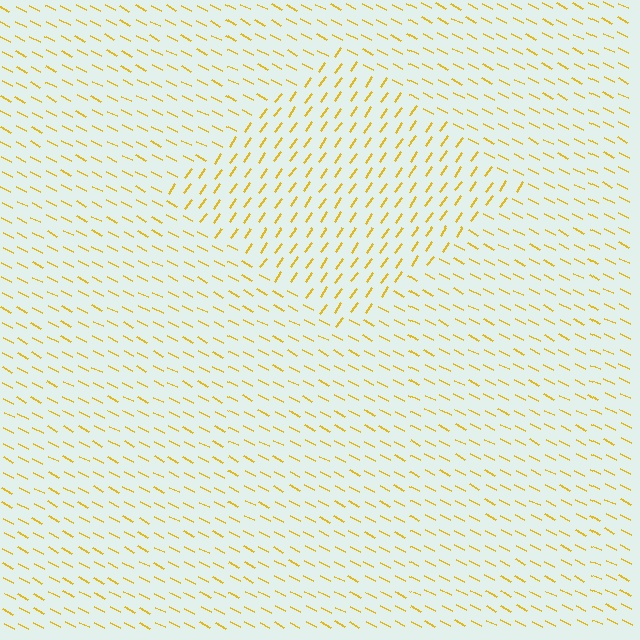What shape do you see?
I see a diamond.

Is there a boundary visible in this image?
Yes, there is a texture boundary formed by a change in line orientation.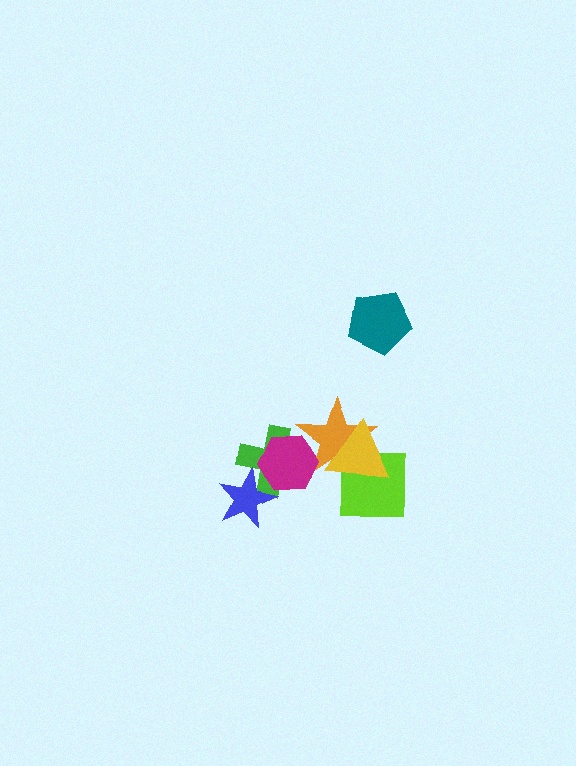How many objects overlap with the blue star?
2 objects overlap with the blue star.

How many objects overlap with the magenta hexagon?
3 objects overlap with the magenta hexagon.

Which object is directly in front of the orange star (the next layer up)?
The lime square is directly in front of the orange star.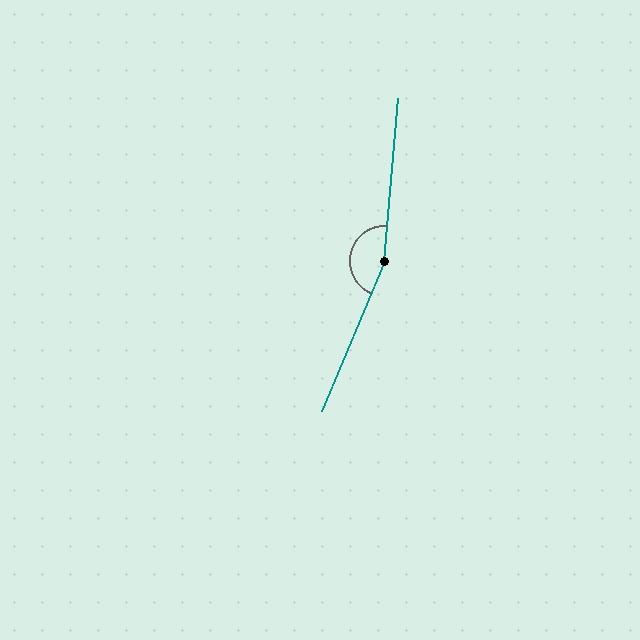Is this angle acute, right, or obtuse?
It is obtuse.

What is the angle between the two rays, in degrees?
Approximately 162 degrees.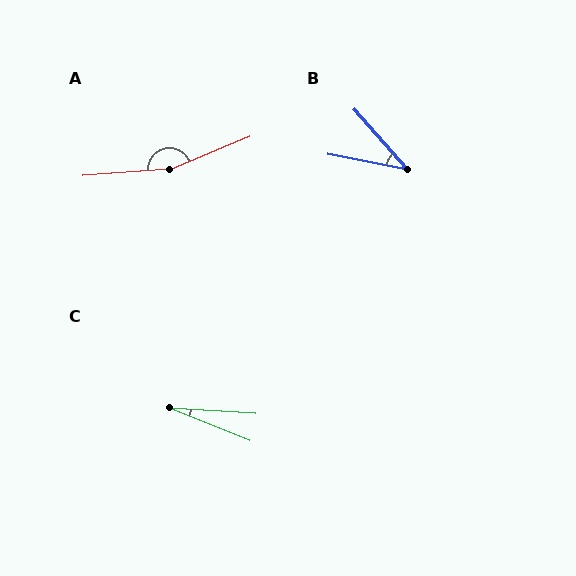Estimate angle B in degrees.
Approximately 38 degrees.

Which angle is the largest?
A, at approximately 162 degrees.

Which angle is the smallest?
C, at approximately 19 degrees.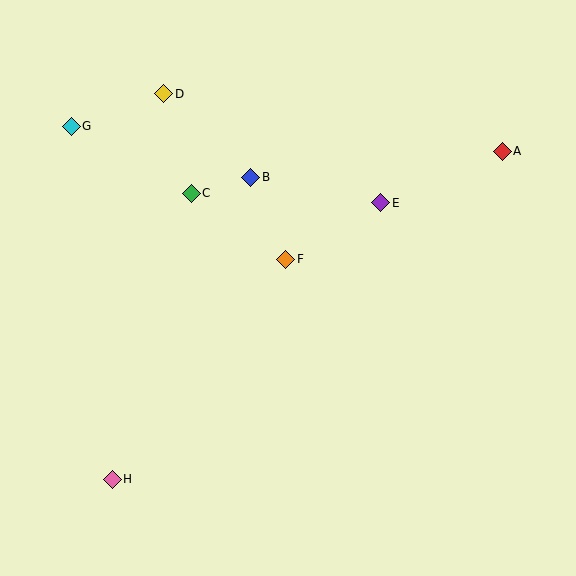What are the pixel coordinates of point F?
Point F is at (286, 259).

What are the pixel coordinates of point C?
Point C is at (191, 193).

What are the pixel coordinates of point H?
Point H is at (112, 479).